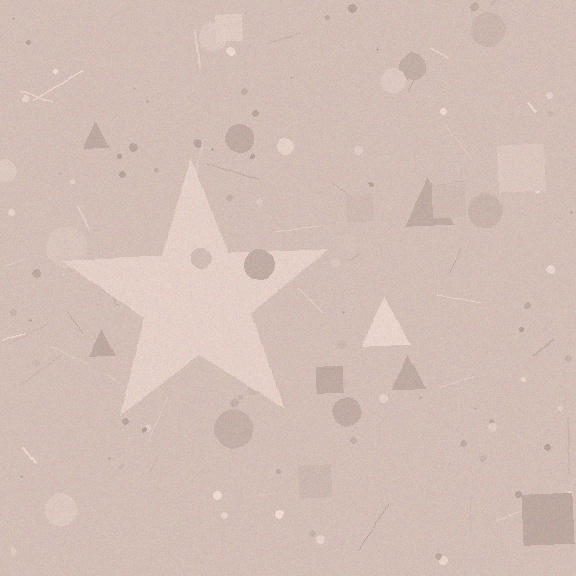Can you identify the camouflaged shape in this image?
The camouflaged shape is a star.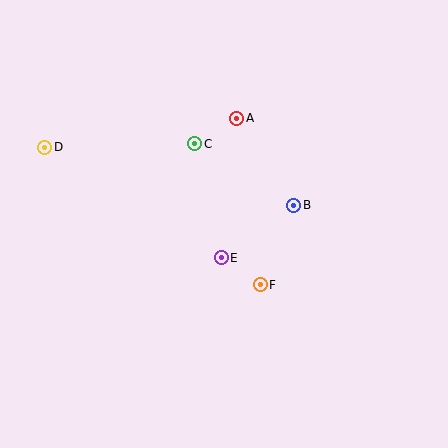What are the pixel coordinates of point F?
Point F is at (260, 285).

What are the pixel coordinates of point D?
Point D is at (45, 147).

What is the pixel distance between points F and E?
The distance between F and E is 47 pixels.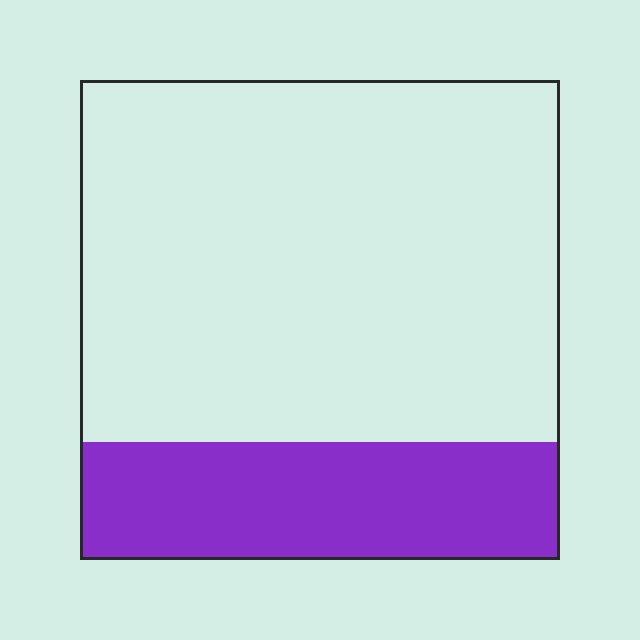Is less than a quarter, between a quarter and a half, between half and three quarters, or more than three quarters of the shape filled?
Less than a quarter.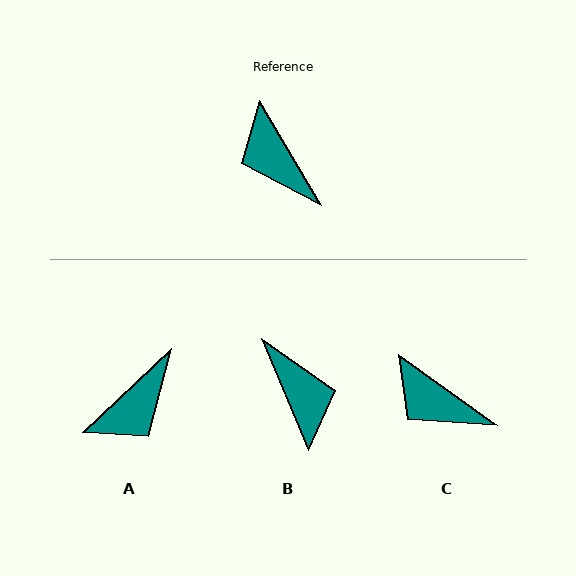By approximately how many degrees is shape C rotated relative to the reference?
Approximately 24 degrees counter-clockwise.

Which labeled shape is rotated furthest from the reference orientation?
B, about 172 degrees away.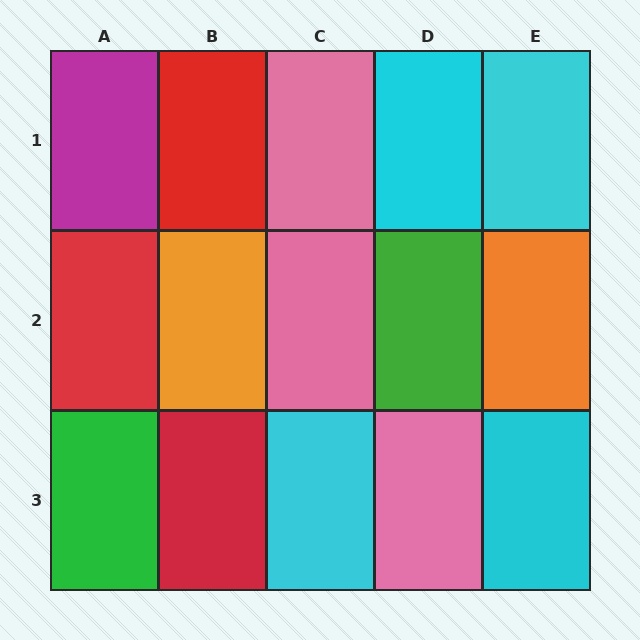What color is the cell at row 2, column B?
Orange.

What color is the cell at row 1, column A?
Magenta.